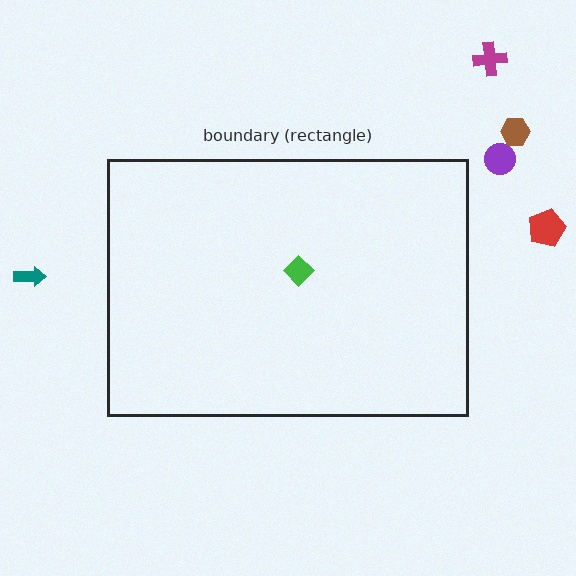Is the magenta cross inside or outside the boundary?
Outside.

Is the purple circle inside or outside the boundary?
Outside.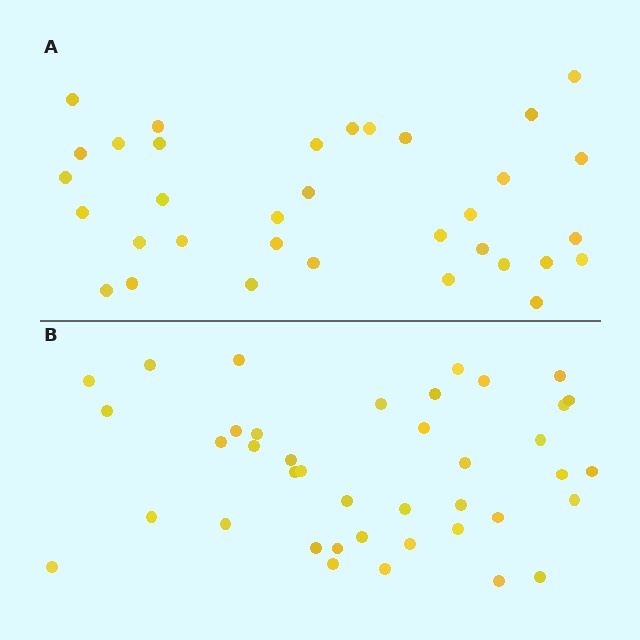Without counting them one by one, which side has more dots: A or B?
Region B (the bottom region) has more dots.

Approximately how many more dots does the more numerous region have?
Region B has about 6 more dots than region A.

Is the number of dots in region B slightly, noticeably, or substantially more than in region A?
Region B has only slightly more — the two regions are fairly close. The ratio is roughly 1.2 to 1.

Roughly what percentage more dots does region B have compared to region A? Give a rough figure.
About 20% more.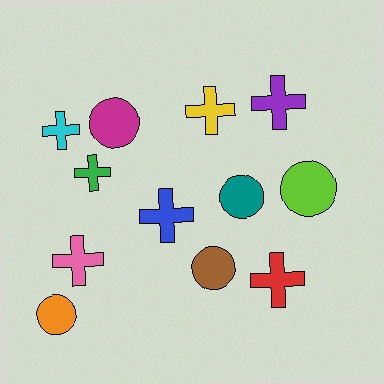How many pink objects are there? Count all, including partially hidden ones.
There is 1 pink object.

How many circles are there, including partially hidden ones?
There are 5 circles.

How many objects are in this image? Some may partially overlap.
There are 12 objects.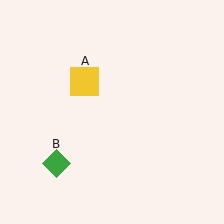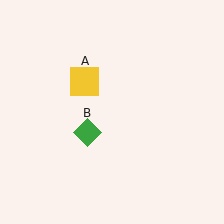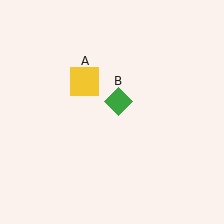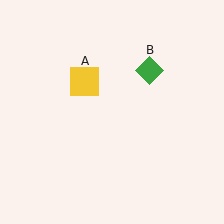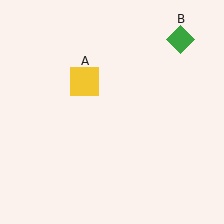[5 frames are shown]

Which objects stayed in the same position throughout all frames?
Yellow square (object A) remained stationary.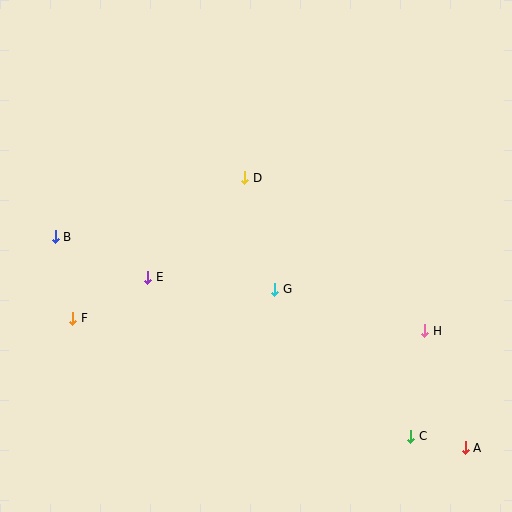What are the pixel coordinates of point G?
Point G is at (275, 289).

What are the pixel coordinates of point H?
Point H is at (425, 331).